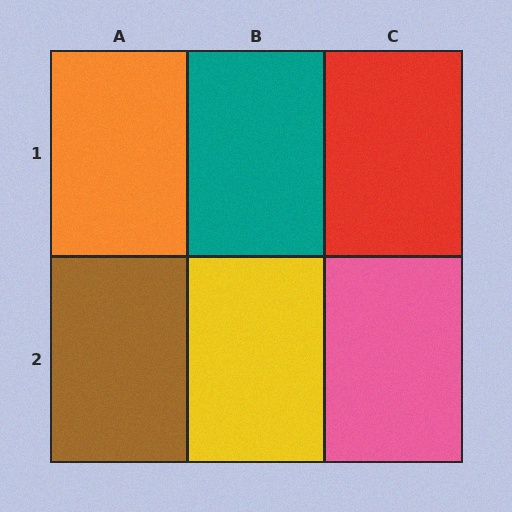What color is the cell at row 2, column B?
Yellow.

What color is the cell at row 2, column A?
Brown.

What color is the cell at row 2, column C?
Pink.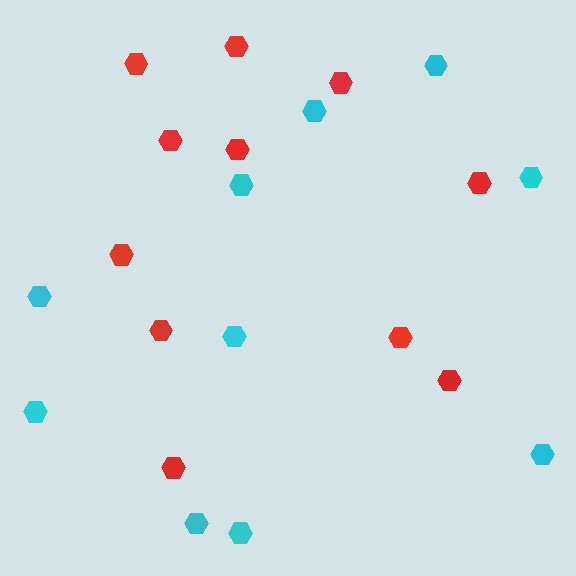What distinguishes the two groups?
There are 2 groups: one group of red hexagons (11) and one group of cyan hexagons (10).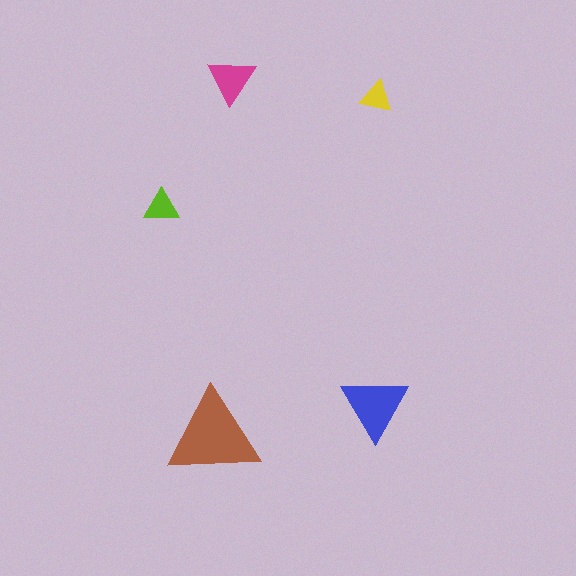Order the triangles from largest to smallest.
the brown one, the blue one, the magenta one, the lime one, the yellow one.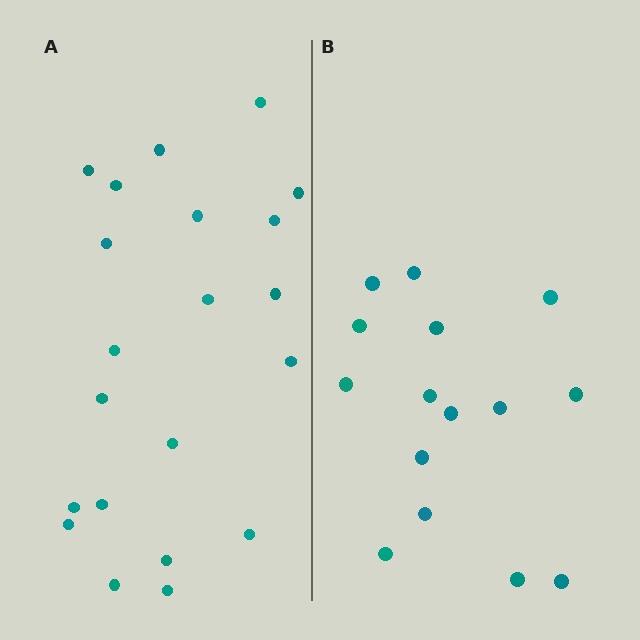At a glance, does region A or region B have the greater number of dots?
Region A (the left region) has more dots.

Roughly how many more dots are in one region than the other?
Region A has about 6 more dots than region B.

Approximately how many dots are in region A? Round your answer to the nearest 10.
About 20 dots. (The exact count is 21, which rounds to 20.)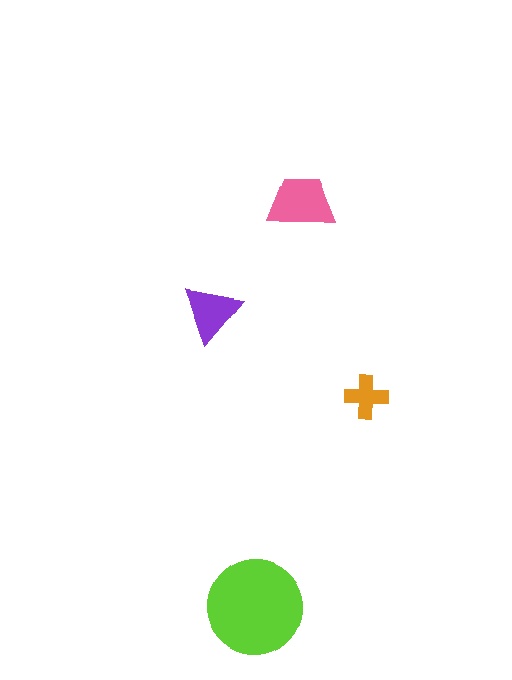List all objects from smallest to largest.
The orange cross, the purple triangle, the pink trapezoid, the lime circle.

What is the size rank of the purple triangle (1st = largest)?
3rd.